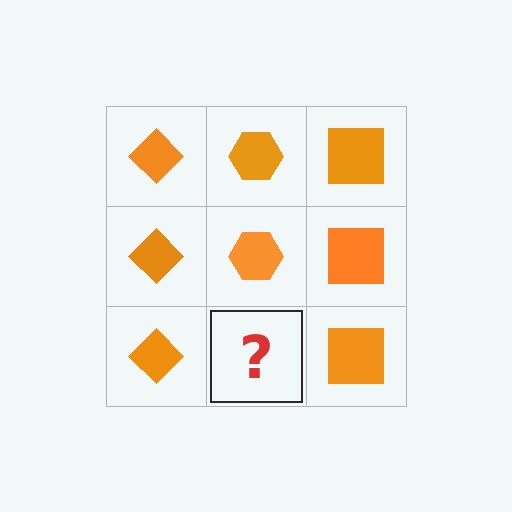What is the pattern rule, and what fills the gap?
The rule is that each column has a consistent shape. The gap should be filled with an orange hexagon.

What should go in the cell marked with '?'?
The missing cell should contain an orange hexagon.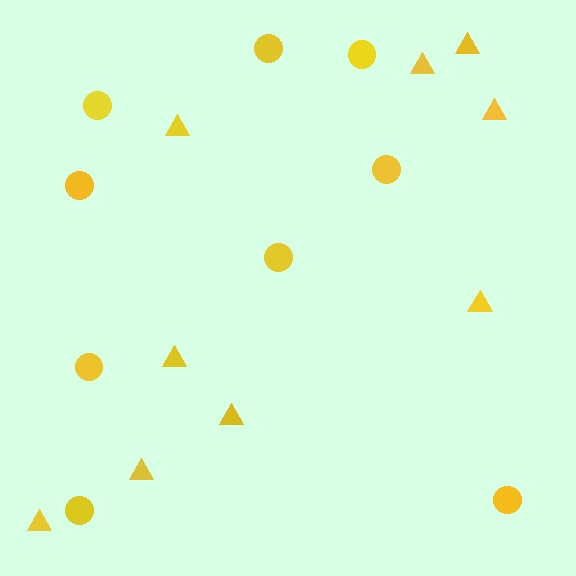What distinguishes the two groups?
There are 2 groups: one group of triangles (9) and one group of circles (9).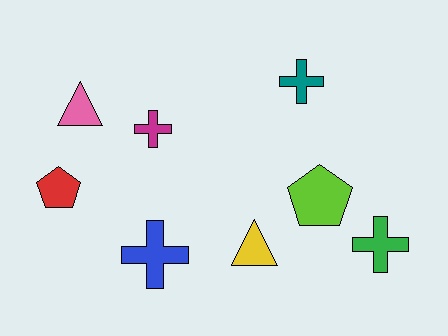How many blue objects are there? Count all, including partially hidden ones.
There is 1 blue object.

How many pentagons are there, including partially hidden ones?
There are 2 pentagons.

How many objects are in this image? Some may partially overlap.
There are 8 objects.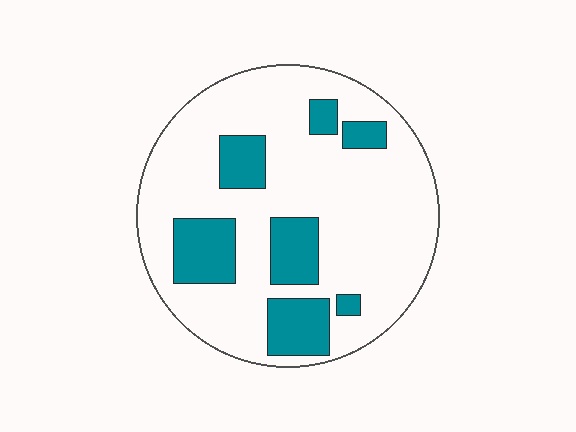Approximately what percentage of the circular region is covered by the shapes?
Approximately 25%.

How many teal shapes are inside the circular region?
7.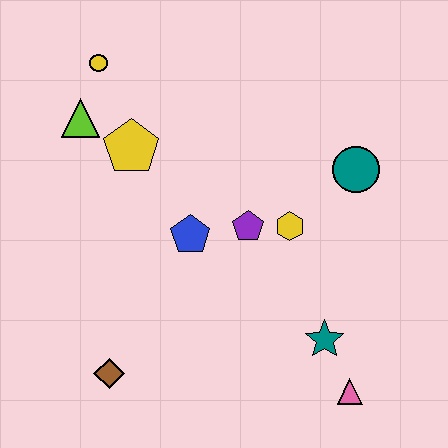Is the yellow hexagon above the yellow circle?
No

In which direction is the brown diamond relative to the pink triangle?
The brown diamond is to the left of the pink triangle.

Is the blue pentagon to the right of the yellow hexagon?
No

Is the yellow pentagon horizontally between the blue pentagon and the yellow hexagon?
No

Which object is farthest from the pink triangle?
The yellow circle is farthest from the pink triangle.